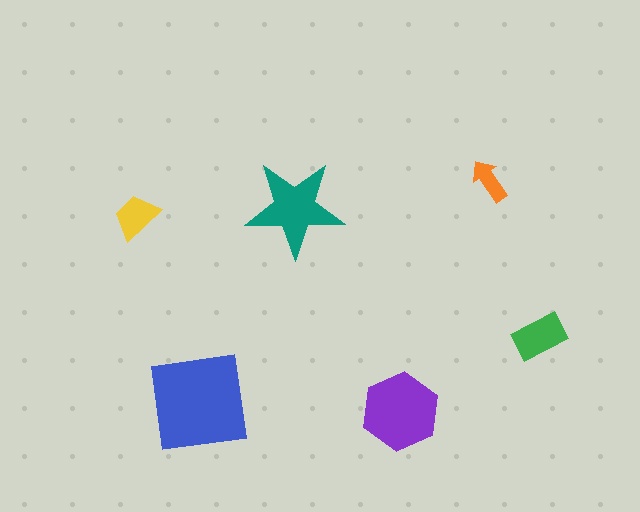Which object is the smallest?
The orange arrow.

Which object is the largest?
The blue square.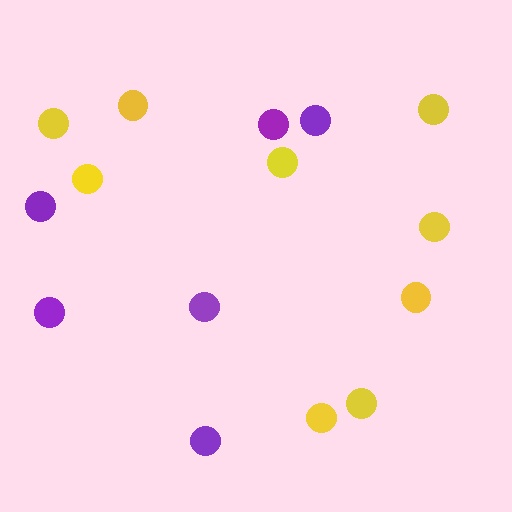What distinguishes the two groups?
There are 2 groups: one group of purple circles (6) and one group of yellow circles (9).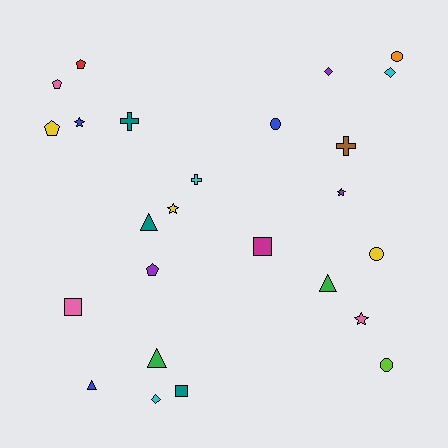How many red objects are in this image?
There is 1 red object.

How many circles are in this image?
There are 4 circles.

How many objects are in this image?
There are 25 objects.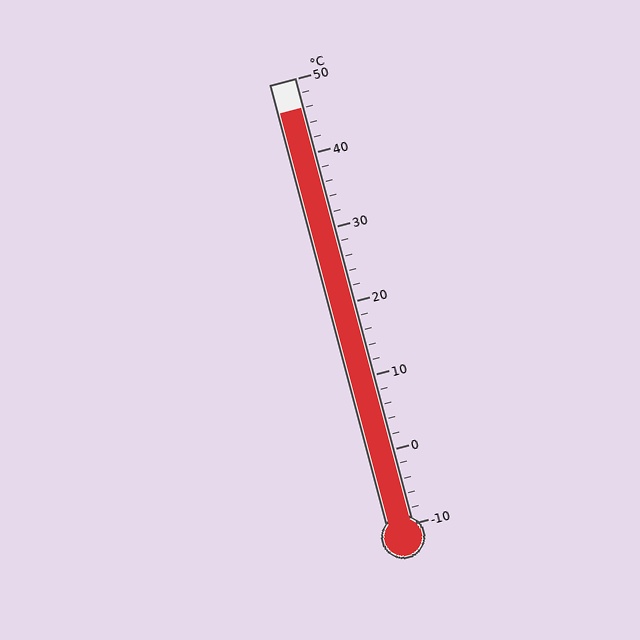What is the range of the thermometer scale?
The thermometer scale ranges from -10°C to 50°C.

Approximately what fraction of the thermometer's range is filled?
The thermometer is filled to approximately 95% of its range.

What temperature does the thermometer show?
The thermometer shows approximately 46°C.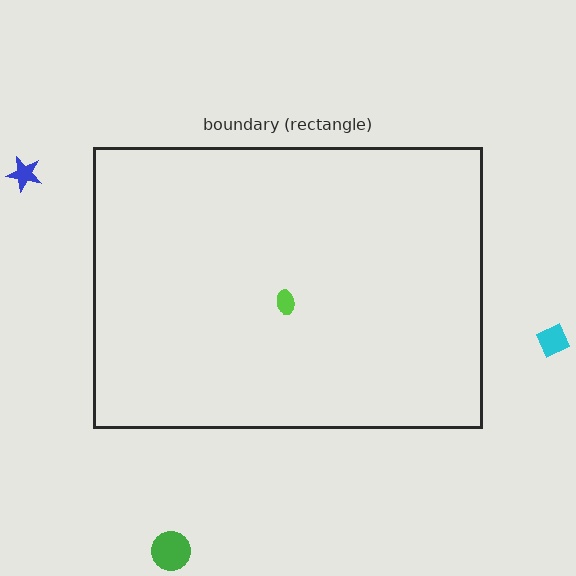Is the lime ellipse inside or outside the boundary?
Inside.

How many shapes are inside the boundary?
1 inside, 3 outside.